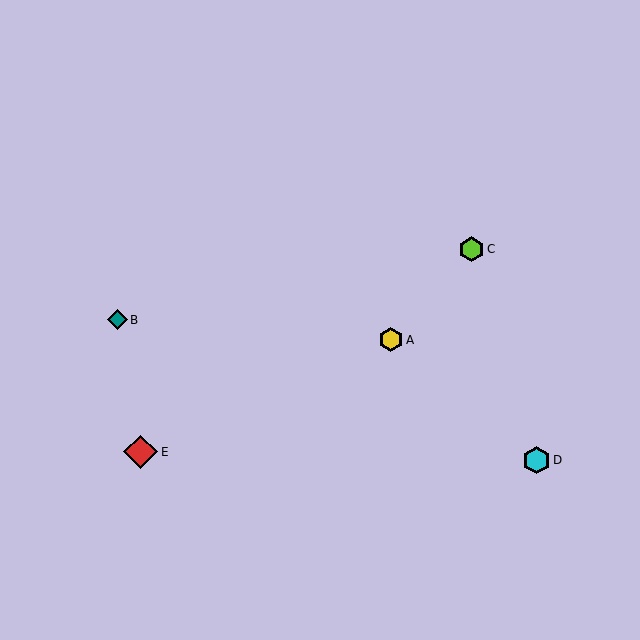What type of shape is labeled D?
Shape D is a cyan hexagon.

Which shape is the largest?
The red diamond (labeled E) is the largest.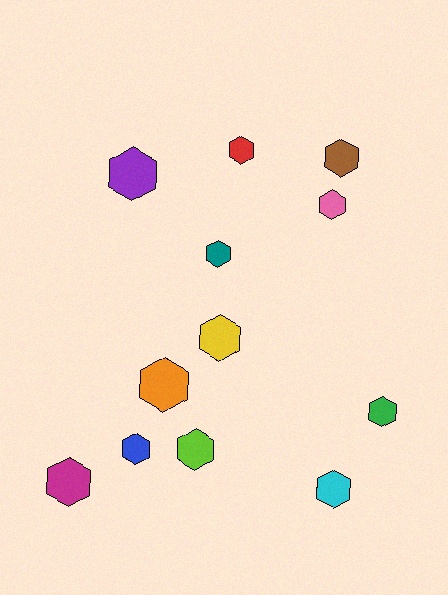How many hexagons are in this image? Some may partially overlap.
There are 12 hexagons.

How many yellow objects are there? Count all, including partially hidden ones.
There is 1 yellow object.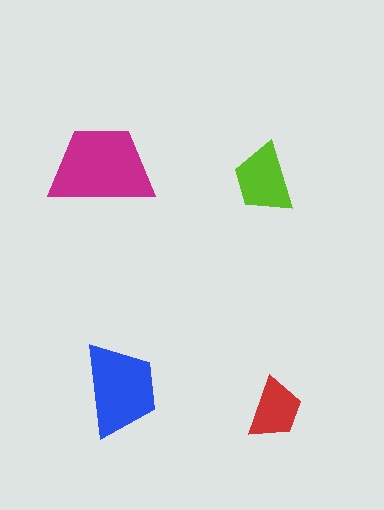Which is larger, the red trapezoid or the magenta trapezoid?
The magenta one.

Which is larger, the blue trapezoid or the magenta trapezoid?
The magenta one.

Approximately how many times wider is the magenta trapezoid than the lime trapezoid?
About 1.5 times wider.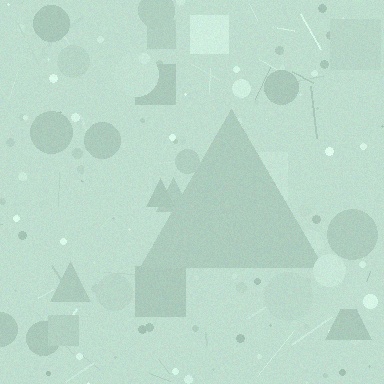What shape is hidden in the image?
A triangle is hidden in the image.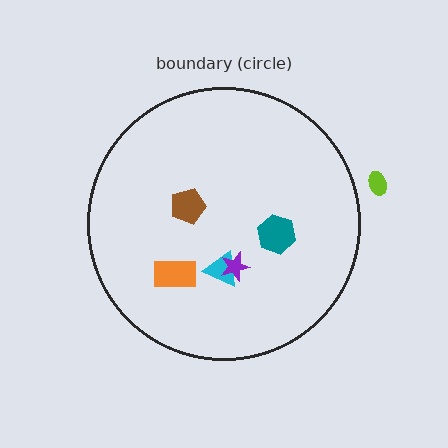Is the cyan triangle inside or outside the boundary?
Inside.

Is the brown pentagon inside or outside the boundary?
Inside.